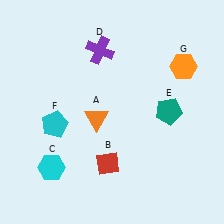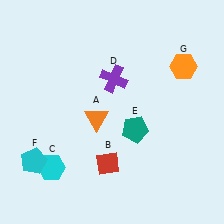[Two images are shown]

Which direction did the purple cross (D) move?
The purple cross (D) moved down.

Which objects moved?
The objects that moved are: the purple cross (D), the teal pentagon (E), the cyan pentagon (F).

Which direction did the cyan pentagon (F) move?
The cyan pentagon (F) moved down.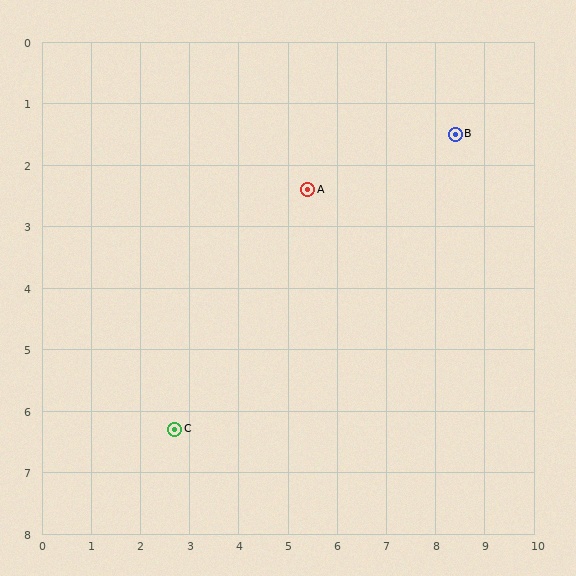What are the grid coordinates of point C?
Point C is at approximately (2.7, 6.3).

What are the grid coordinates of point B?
Point B is at approximately (8.4, 1.5).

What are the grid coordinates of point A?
Point A is at approximately (5.4, 2.4).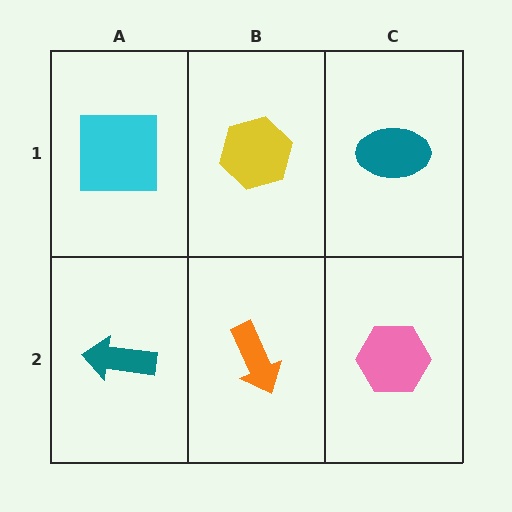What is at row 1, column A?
A cyan square.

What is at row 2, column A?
A teal arrow.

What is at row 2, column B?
An orange arrow.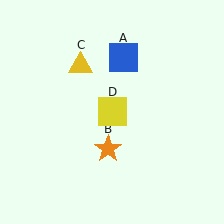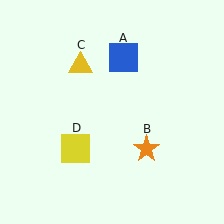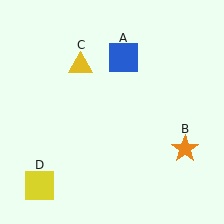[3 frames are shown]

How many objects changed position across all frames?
2 objects changed position: orange star (object B), yellow square (object D).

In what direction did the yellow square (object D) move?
The yellow square (object D) moved down and to the left.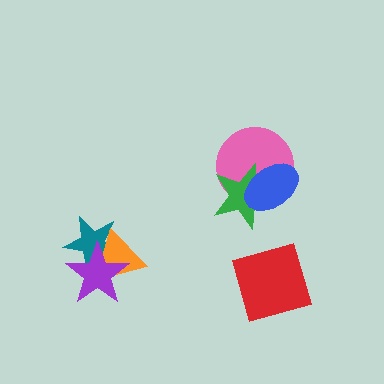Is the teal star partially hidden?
Yes, it is partially covered by another shape.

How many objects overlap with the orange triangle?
2 objects overlap with the orange triangle.